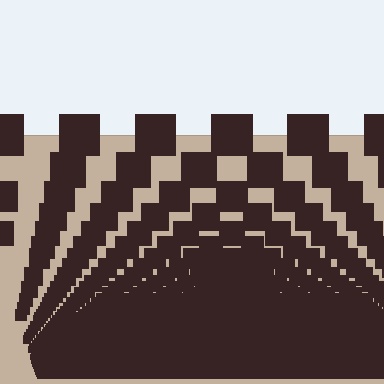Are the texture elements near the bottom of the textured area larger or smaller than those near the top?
Smaller. The gradient is inverted — elements near the bottom are smaller and denser.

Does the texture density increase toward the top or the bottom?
Density increases toward the bottom.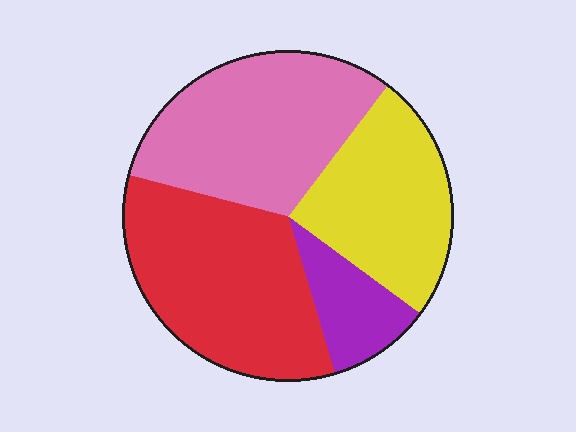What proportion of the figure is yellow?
Yellow covers about 25% of the figure.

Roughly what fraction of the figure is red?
Red covers 34% of the figure.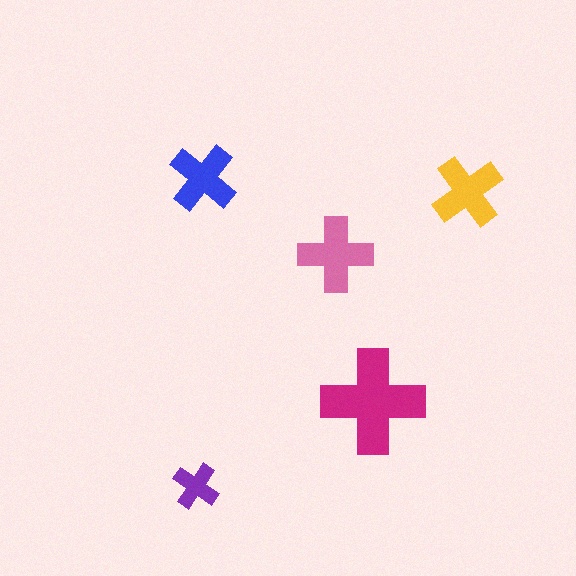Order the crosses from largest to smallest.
the magenta one, the pink one, the yellow one, the blue one, the purple one.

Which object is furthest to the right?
The yellow cross is rightmost.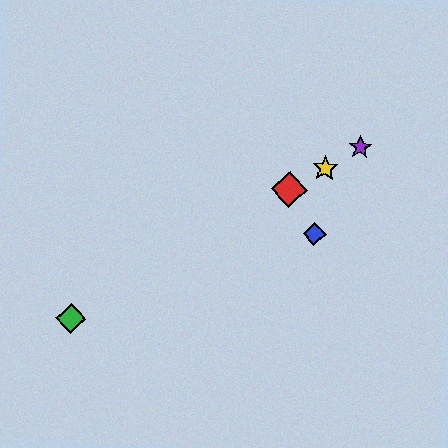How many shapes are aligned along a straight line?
4 shapes (the red diamond, the green diamond, the yellow star, the purple star) are aligned along a straight line.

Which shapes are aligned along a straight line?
The red diamond, the green diamond, the yellow star, the purple star are aligned along a straight line.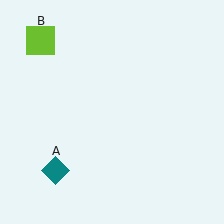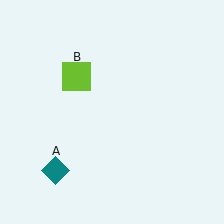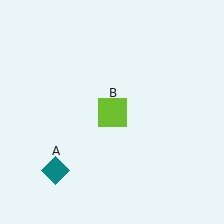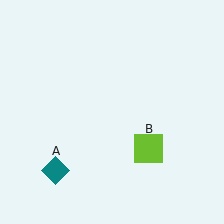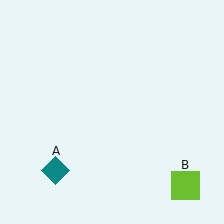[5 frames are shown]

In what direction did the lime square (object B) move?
The lime square (object B) moved down and to the right.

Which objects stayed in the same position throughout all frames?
Teal diamond (object A) remained stationary.